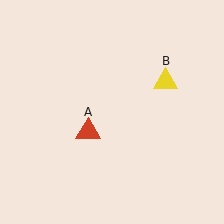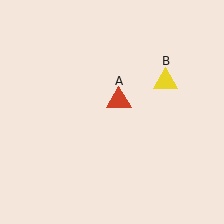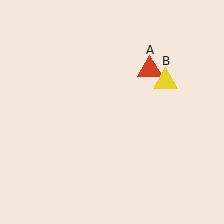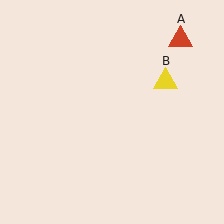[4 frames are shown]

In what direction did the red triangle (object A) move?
The red triangle (object A) moved up and to the right.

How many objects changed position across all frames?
1 object changed position: red triangle (object A).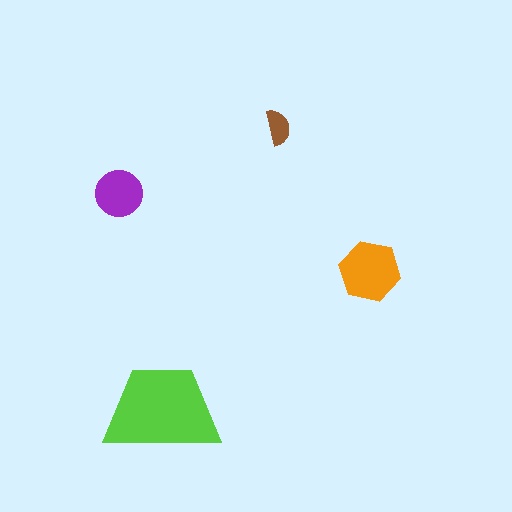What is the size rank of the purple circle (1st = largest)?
3rd.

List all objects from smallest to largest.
The brown semicircle, the purple circle, the orange hexagon, the lime trapezoid.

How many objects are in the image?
There are 4 objects in the image.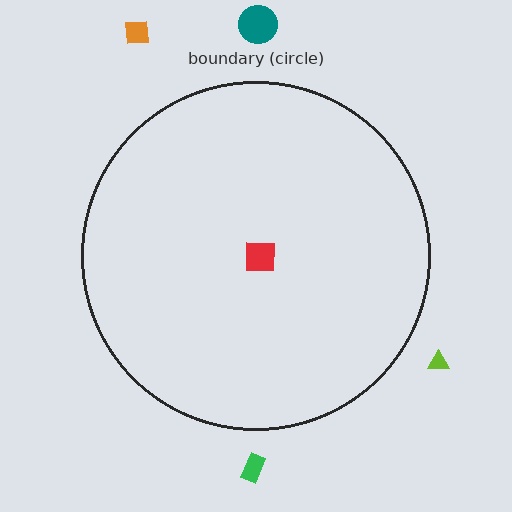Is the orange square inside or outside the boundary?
Outside.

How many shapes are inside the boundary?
1 inside, 4 outside.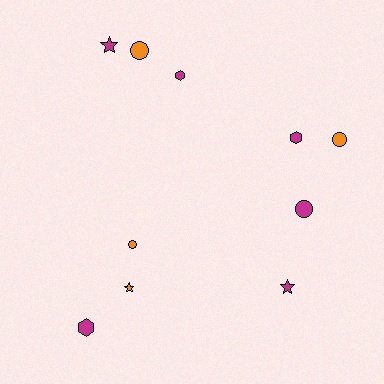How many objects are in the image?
There are 10 objects.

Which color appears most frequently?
Magenta, with 6 objects.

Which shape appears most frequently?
Circle, with 4 objects.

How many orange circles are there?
There are 3 orange circles.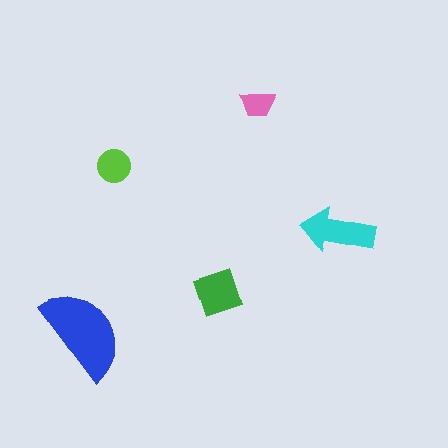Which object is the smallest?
The pink trapezoid.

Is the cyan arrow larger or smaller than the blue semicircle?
Smaller.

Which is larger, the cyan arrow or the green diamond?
The cyan arrow.